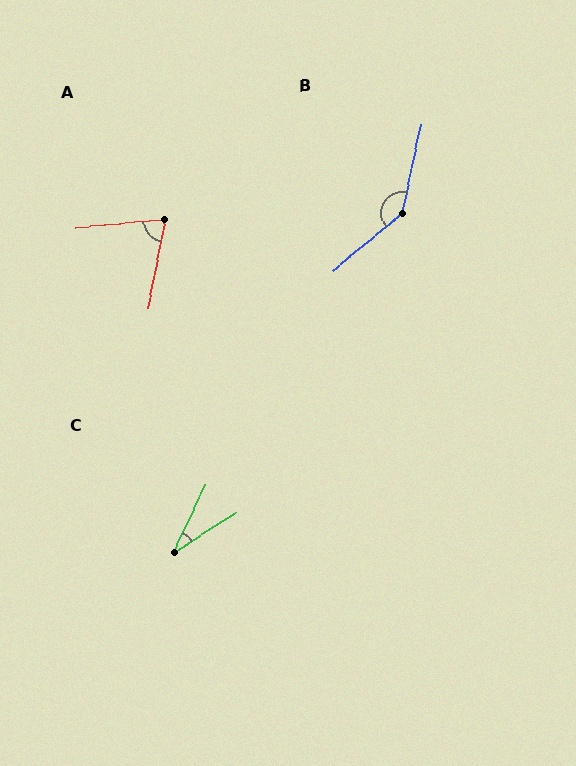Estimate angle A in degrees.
Approximately 73 degrees.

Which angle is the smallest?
C, at approximately 33 degrees.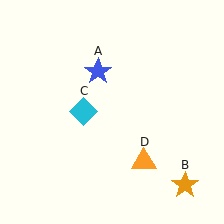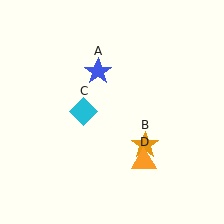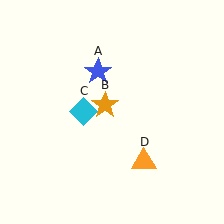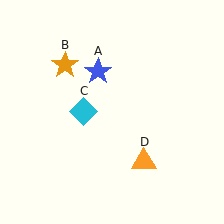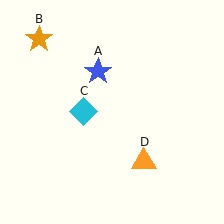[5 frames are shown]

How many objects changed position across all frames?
1 object changed position: orange star (object B).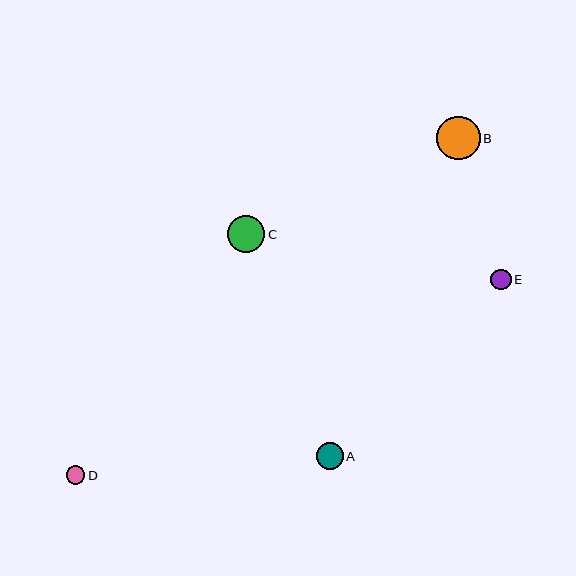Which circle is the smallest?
Circle D is the smallest with a size of approximately 18 pixels.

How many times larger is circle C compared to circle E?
Circle C is approximately 1.8 times the size of circle E.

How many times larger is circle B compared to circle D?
Circle B is approximately 2.3 times the size of circle D.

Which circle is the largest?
Circle B is the largest with a size of approximately 43 pixels.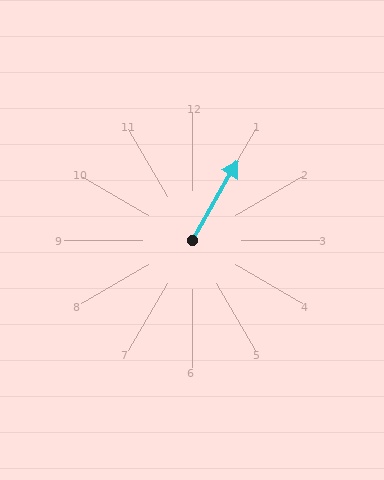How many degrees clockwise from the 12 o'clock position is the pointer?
Approximately 30 degrees.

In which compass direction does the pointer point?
Northeast.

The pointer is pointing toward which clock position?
Roughly 1 o'clock.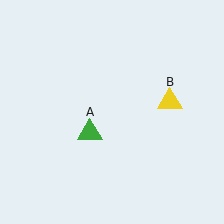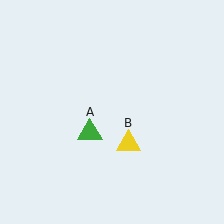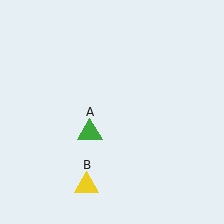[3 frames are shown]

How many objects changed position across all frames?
1 object changed position: yellow triangle (object B).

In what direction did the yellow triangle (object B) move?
The yellow triangle (object B) moved down and to the left.